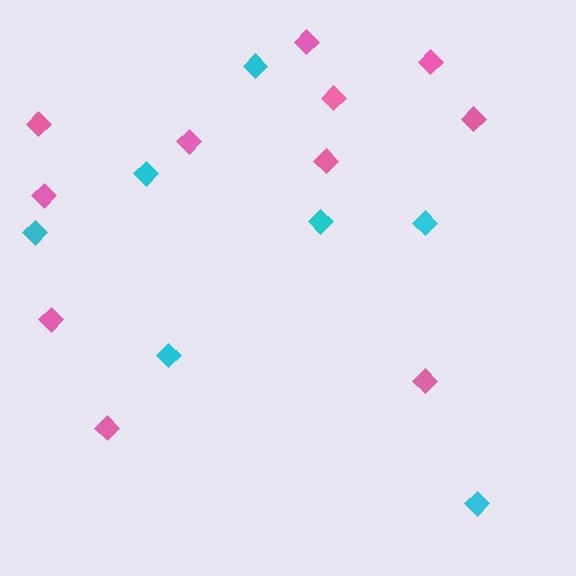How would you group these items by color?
There are 2 groups: one group of cyan diamonds (7) and one group of pink diamonds (11).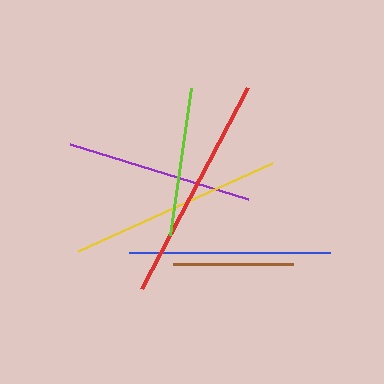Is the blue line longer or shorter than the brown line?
The blue line is longer than the brown line.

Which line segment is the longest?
The red line is the longest at approximately 227 pixels.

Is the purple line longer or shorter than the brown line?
The purple line is longer than the brown line.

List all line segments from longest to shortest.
From longest to shortest: red, yellow, blue, purple, lime, brown.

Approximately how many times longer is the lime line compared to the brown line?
The lime line is approximately 1.2 times the length of the brown line.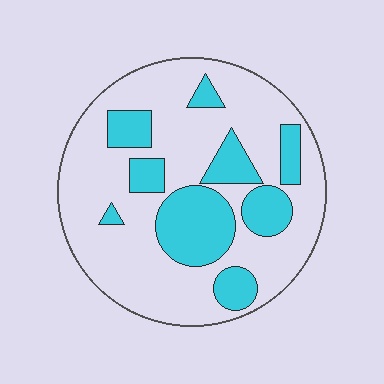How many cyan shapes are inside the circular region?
9.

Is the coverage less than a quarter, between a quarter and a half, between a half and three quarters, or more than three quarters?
Between a quarter and a half.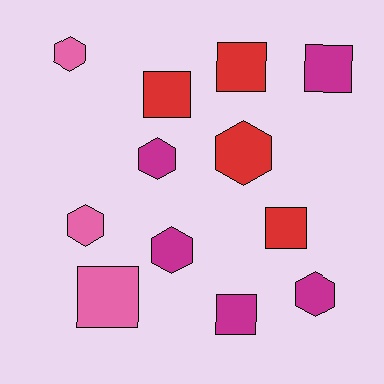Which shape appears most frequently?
Hexagon, with 6 objects.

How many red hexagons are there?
There is 1 red hexagon.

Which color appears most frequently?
Magenta, with 5 objects.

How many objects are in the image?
There are 12 objects.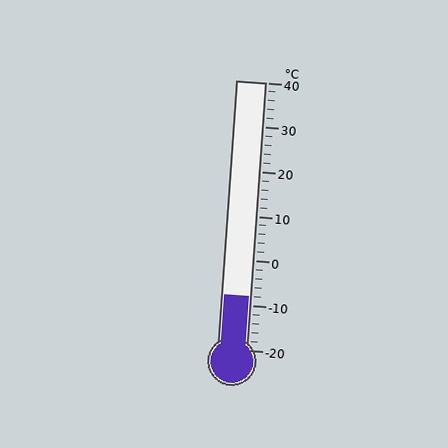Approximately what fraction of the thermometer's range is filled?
The thermometer is filled to approximately 20% of its range.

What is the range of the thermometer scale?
The thermometer scale ranges from -20°C to 40°C.